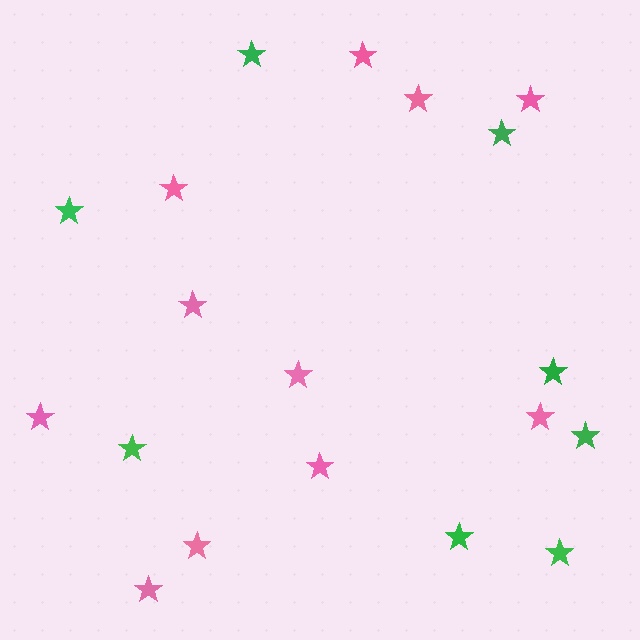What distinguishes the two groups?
There are 2 groups: one group of pink stars (11) and one group of green stars (8).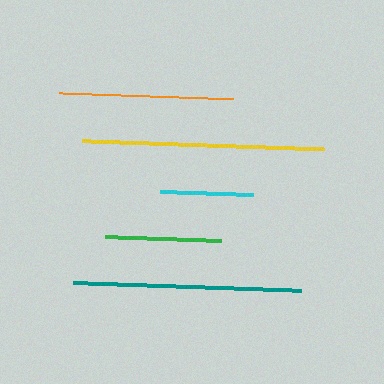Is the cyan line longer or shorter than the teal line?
The teal line is longer than the cyan line.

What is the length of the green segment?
The green segment is approximately 117 pixels long.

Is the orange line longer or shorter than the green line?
The orange line is longer than the green line.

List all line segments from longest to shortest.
From longest to shortest: yellow, teal, orange, green, cyan.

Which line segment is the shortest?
The cyan line is the shortest at approximately 93 pixels.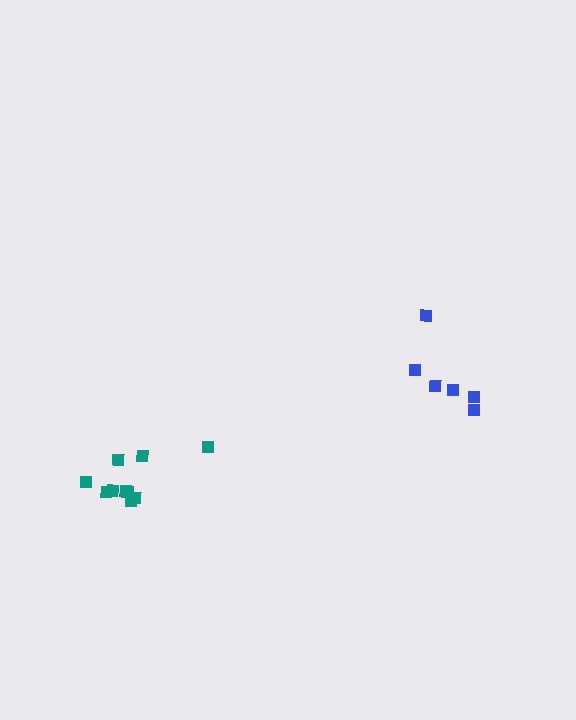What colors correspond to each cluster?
The clusters are colored: blue, teal.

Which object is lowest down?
The teal cluster is bottommost.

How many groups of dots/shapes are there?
There are 2 groups.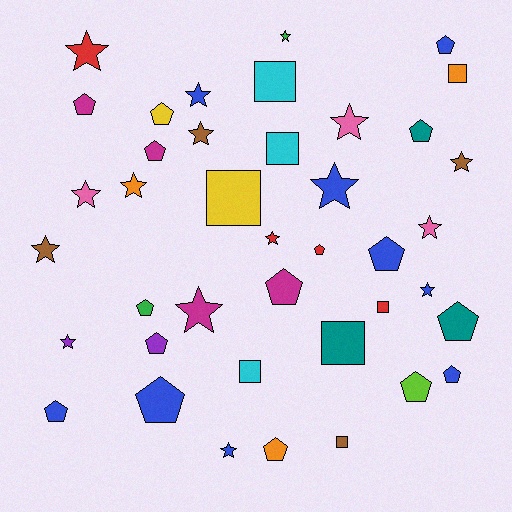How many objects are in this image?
There are 40 objects.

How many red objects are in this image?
There are 4 red objects.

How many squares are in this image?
There are 8 squares.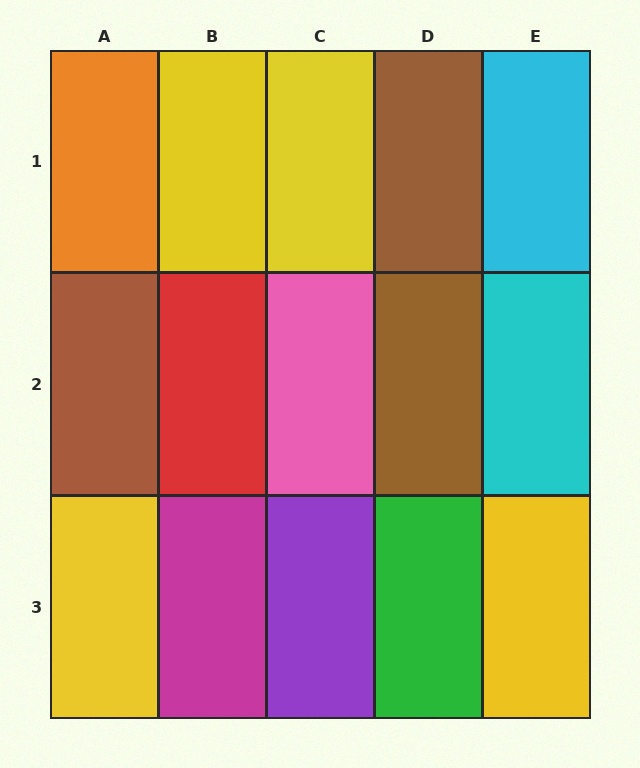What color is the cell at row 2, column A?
Brown.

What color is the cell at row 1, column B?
Yellow.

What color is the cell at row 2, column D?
Brown.